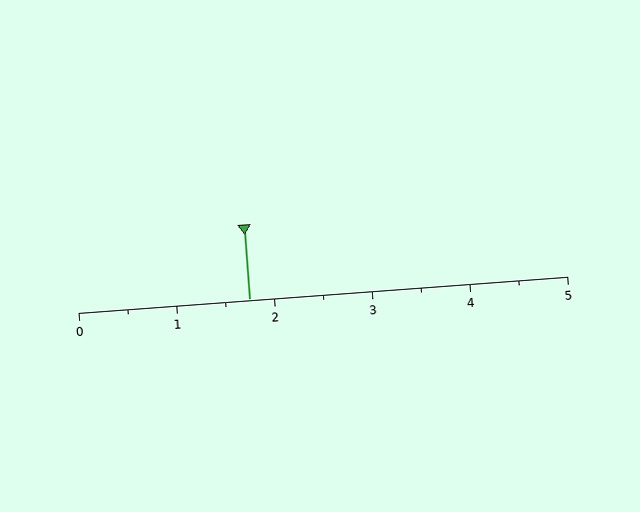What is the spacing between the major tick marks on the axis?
The major ticks are spaced 1 apart.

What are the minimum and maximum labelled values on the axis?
The axis runs from 0 to 5.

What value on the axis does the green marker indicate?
The marker indicates approximately 1.8.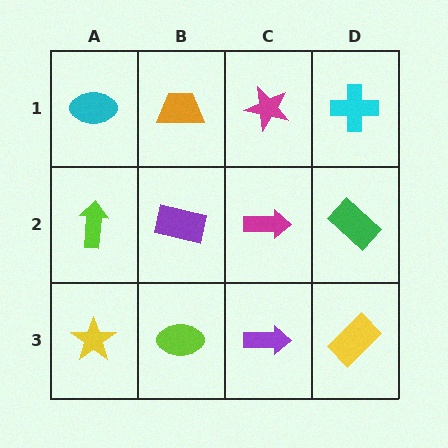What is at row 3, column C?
A purple arrow.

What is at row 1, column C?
A magenta star.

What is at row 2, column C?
A magenta arrow.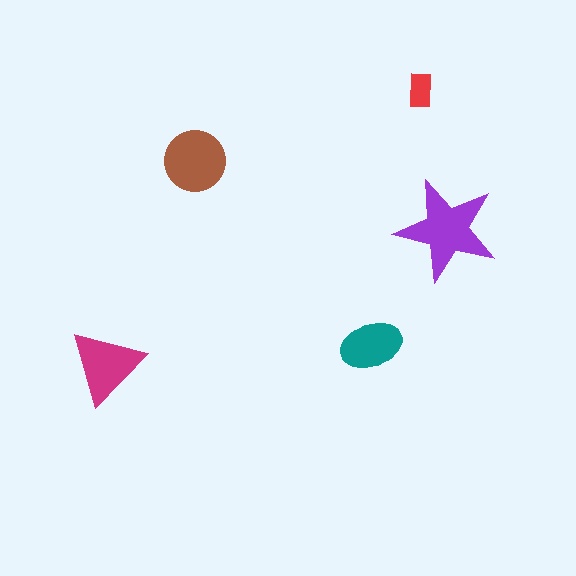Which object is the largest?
The purple star.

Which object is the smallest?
The red rectangle.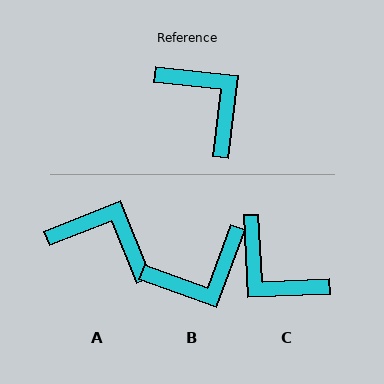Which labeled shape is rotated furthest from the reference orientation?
C, about 171 degrees away.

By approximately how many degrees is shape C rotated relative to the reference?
Approximately 171 degrees clockwise.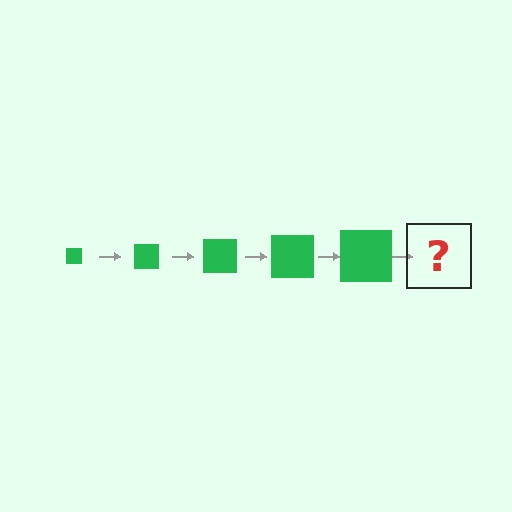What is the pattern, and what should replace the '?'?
The pattern is that the square gets progressively larger each step. The '?' should be a green square, larger than the previous one.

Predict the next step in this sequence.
The next step is a green square, larger than the previous one.